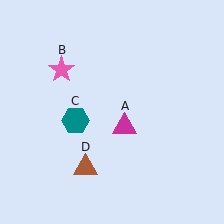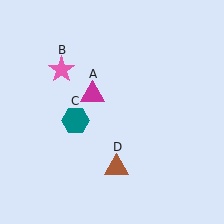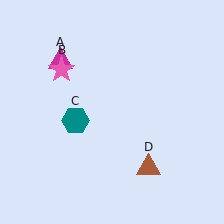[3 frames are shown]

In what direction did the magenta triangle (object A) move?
The magenta triangle (object A) moved up and to the left.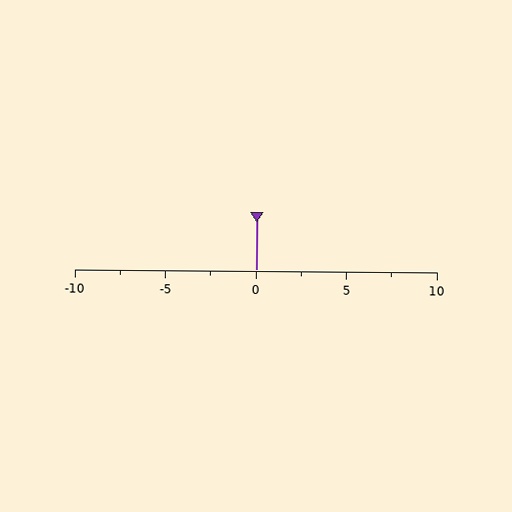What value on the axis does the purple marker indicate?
The marker indicates approximately 0.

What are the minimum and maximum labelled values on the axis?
The axis runs from -10 to 10.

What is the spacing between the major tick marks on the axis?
The major ticks are spaced 5 apart.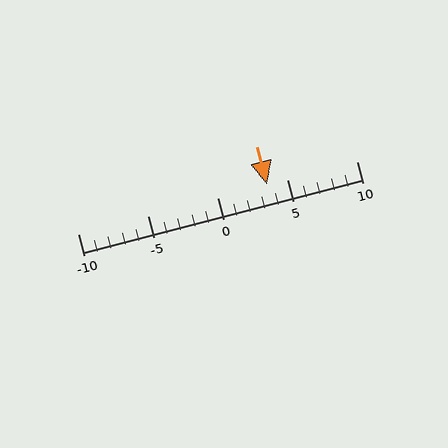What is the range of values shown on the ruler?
The ruler shows values from -10 to 10.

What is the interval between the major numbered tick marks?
The major tick marks are spaced 5 units apart.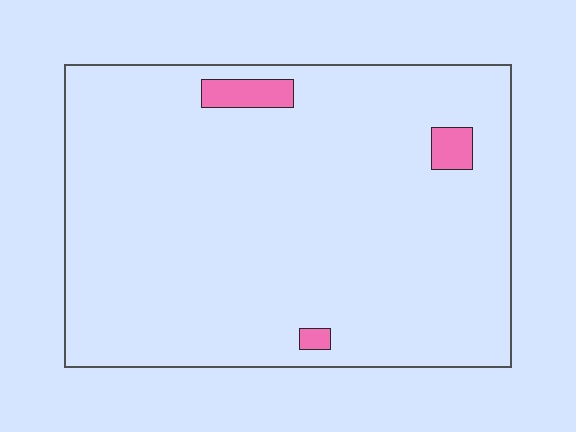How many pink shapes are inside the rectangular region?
3.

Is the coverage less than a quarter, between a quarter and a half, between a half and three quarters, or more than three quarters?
Less than a quarter.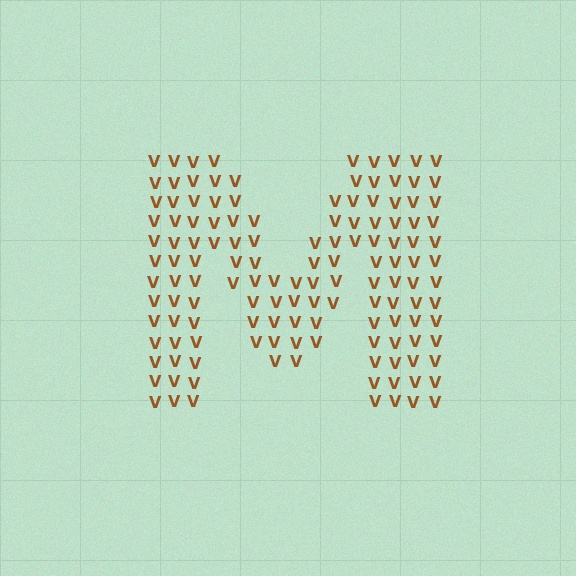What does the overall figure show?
The overall figure shows the letter M.